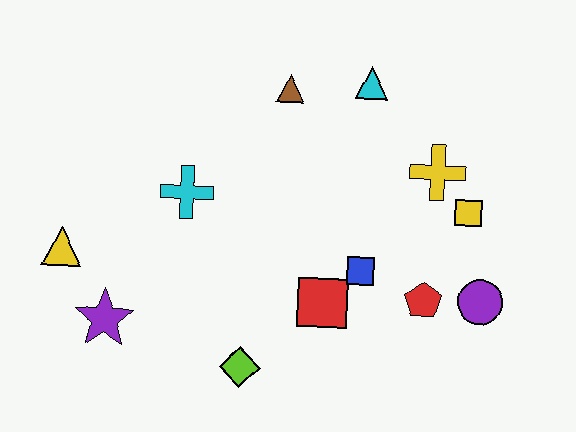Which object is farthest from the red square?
The yellow triangle is farthest from the red square.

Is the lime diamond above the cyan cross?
No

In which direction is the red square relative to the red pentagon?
The red square is to the left of the red pentagon.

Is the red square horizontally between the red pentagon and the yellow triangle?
Yes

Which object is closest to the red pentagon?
The purple circle is closest to the red pentagon.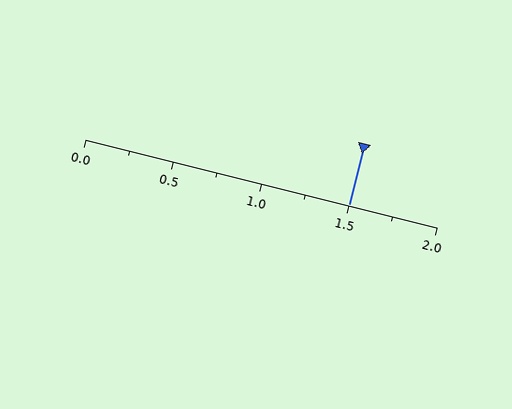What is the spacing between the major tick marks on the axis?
The major ticks are spaced 0.5 apart.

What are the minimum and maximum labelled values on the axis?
The axis runs from 0.0 to 2.0.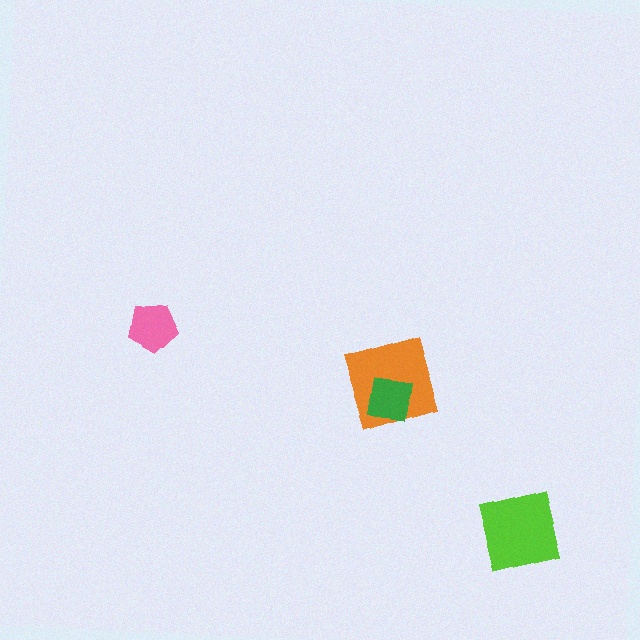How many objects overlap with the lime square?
0 objects overlap with the lime square.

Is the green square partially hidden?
No, no other shape covers it.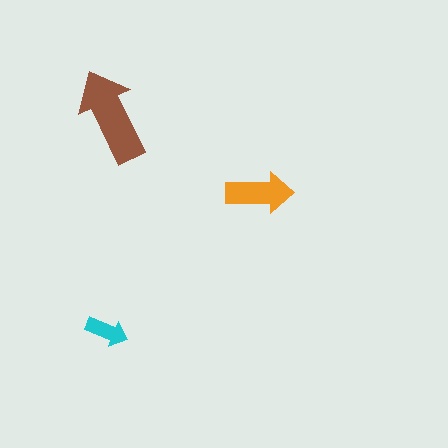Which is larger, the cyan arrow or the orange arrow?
The orange one.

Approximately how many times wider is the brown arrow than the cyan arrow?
About 2 times wider.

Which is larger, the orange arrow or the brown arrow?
The brown one.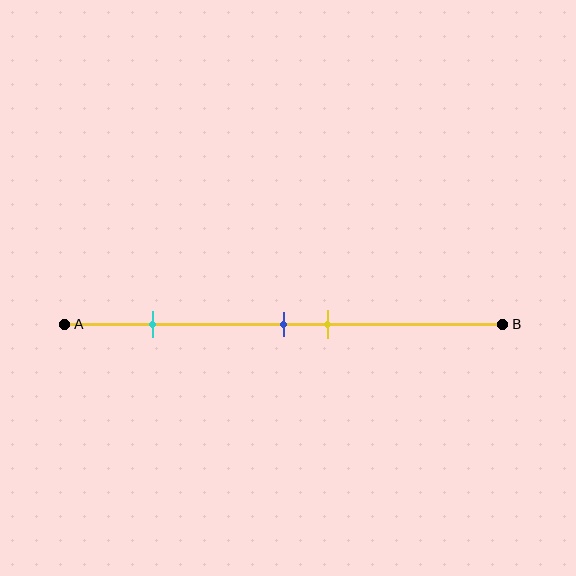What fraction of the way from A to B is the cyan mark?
The cyan mark is approximately 20% (0.2) of the way from A to B.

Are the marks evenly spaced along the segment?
No, the marks are not evenly spaced.